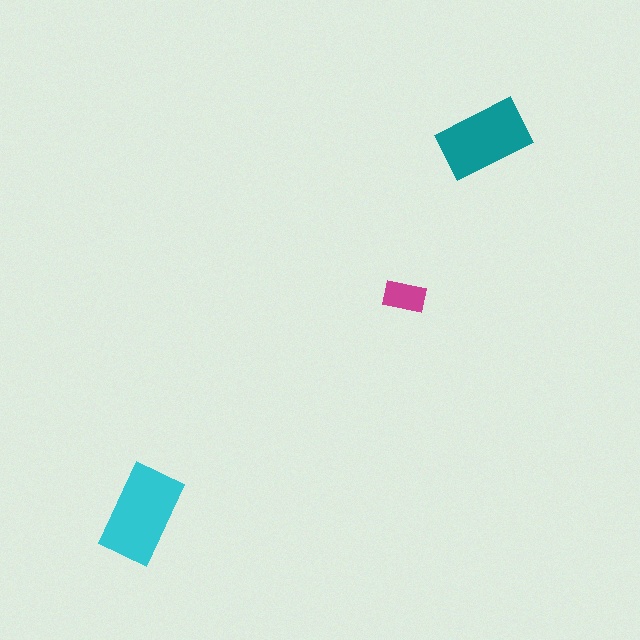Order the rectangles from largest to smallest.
the cyan one, the teal one, the magenta one.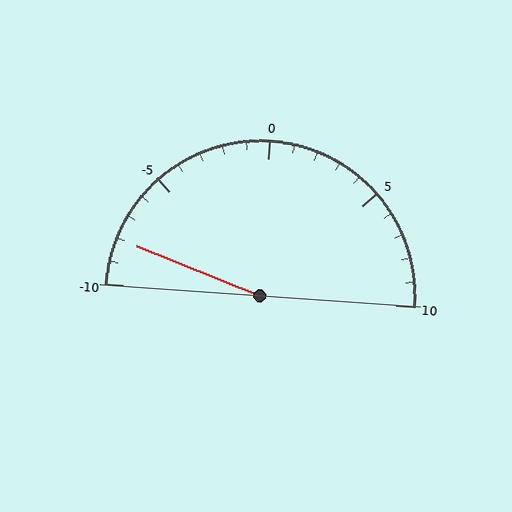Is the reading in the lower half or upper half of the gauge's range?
The reading is in the lower half of the range (-10 to 10).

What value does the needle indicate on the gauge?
The needle indicates approximately -8.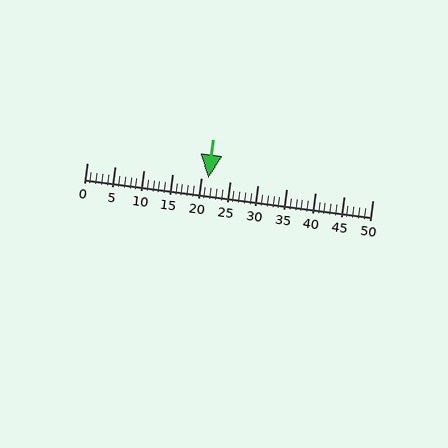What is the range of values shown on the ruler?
The ruler shows values from 0 to 50.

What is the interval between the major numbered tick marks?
The major tick marks are spaced 5 units apart.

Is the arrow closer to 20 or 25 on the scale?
The arrow is closer to 20.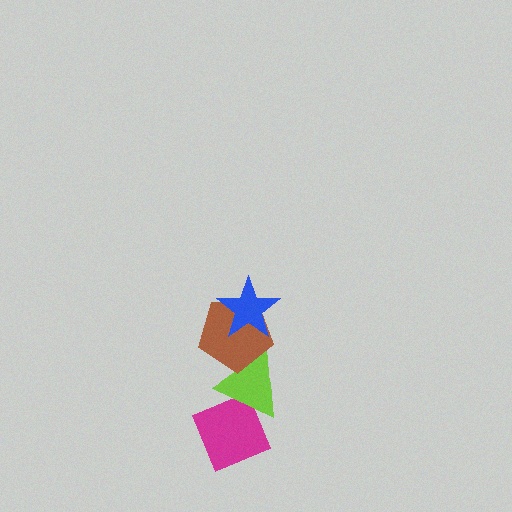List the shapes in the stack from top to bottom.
From top to bottom: the blue star, the brown pentagon, the lime triangle, the magenta diamond.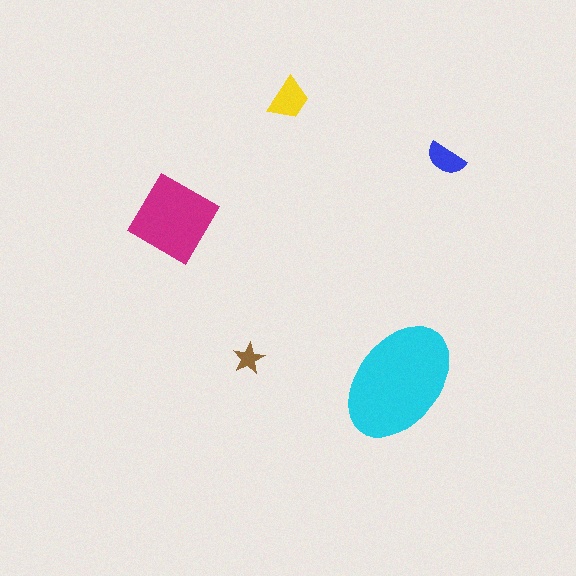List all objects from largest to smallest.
The cyan ellipse, the magenta diamond, the yellow trapezoid, the blue semicircle, the brown star.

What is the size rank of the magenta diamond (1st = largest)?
2nd.